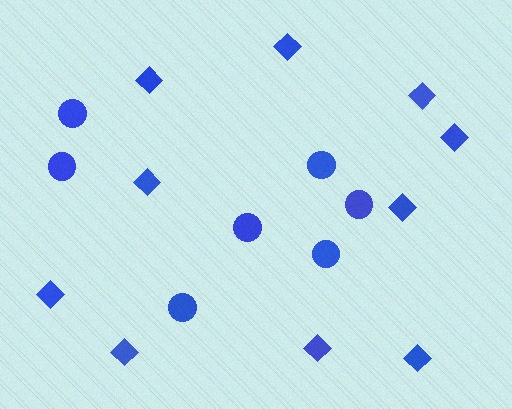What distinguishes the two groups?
There are 2 groups: one group of diamonds (10) and one group of circles (7).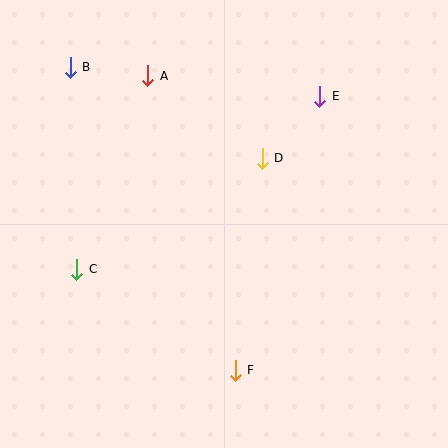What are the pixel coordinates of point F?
Point F is at (235, 370).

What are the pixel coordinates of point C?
Point C is at (77, 269).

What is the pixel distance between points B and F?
The distance between B and F is 345 pixels.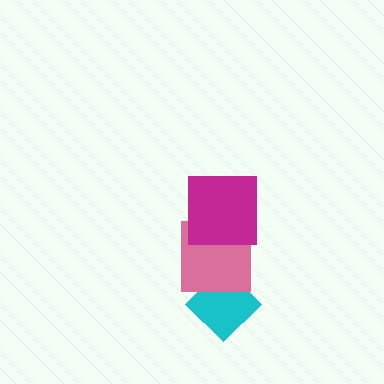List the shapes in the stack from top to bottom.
From top to bottom: the magenta square, the pink square, the cyan diamond.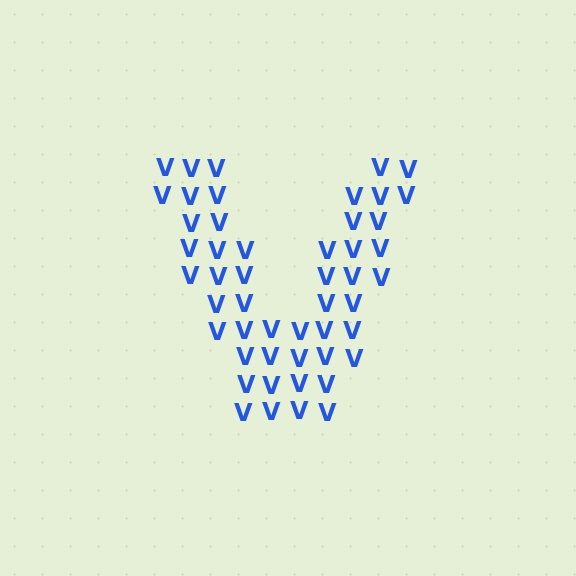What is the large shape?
The large shape is the letter V.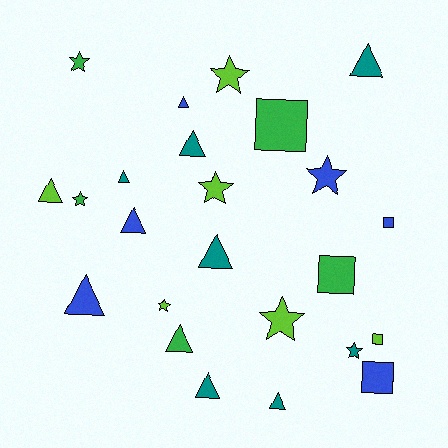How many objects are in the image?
There are 24 objects.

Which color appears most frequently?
Teal, with 7 objects.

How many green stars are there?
There are 2 green stars.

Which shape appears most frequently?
Triangle, with 11 objects.